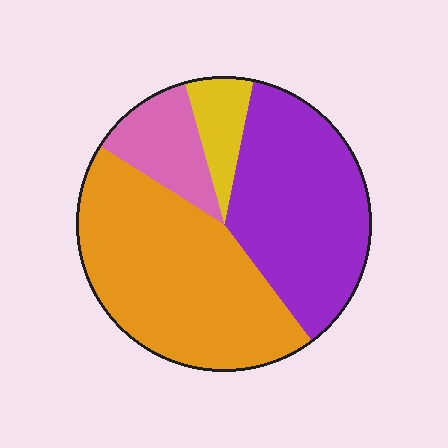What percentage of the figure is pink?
Pink takes up about one eighth (1/8) of the figure.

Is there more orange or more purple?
Orange.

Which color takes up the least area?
Yellow, at roughly 10%.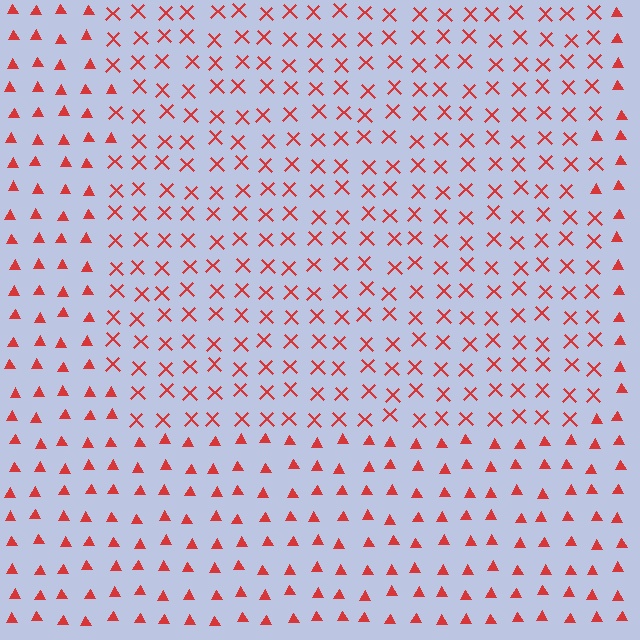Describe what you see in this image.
The image is filled with small red elements arranged in a uniform grid. A rectangle-shaped region contains X marks, while the surrounding area contains triangles. The boundary is defined purely by the change in element shape.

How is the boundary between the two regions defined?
The boundary is defined by a change in element shape: X marks inside vs. triangles outside. All elements share the same color and spacing.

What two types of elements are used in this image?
The image uses X marks inside the rectangle region and triangles outside it.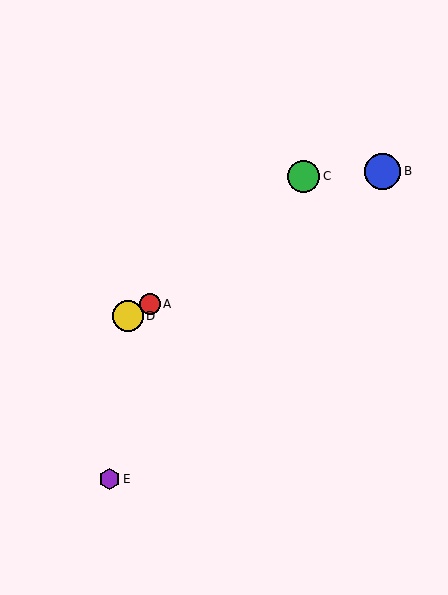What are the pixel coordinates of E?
Object E is at (110, 479).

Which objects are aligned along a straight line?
Objects A, B, D are aligned along a straight line.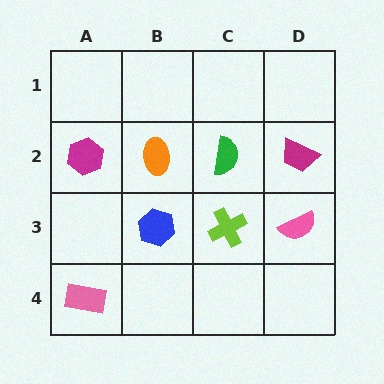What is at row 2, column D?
A magenta trapezoid.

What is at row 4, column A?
A pink rectangle.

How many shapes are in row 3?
3 shapes.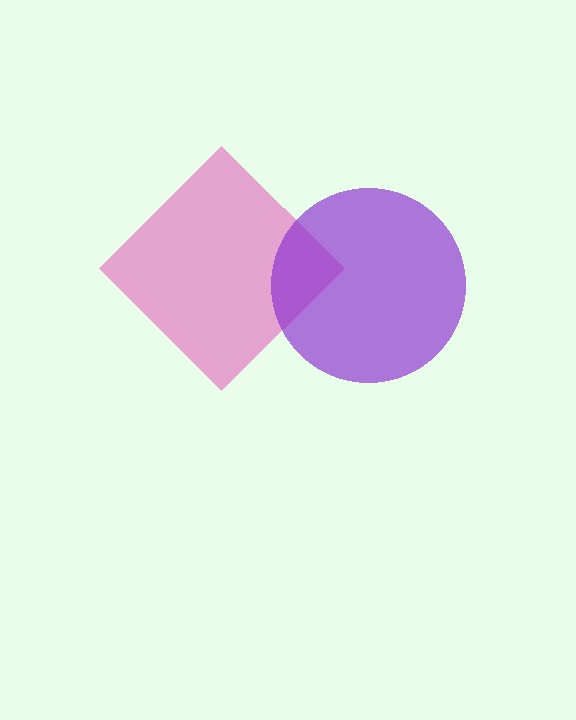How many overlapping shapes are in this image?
There are 2 overlapping shapes in the image.